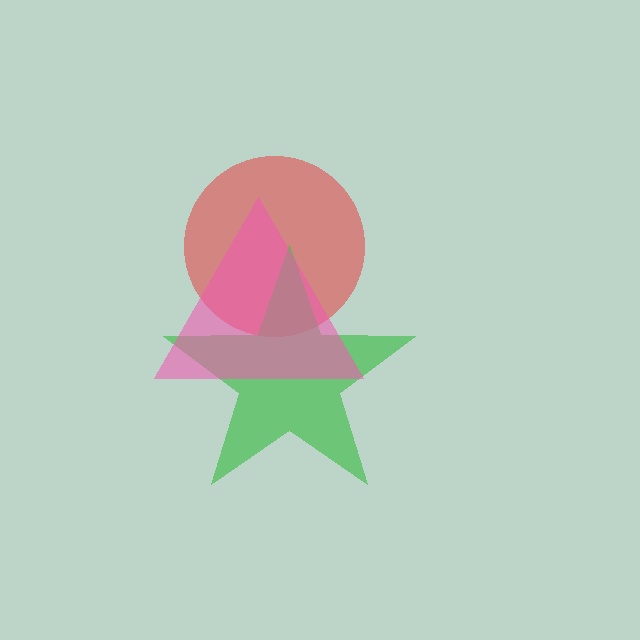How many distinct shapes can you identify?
There are 3 distinct shapes: a red circle, a green star, a pink triangle.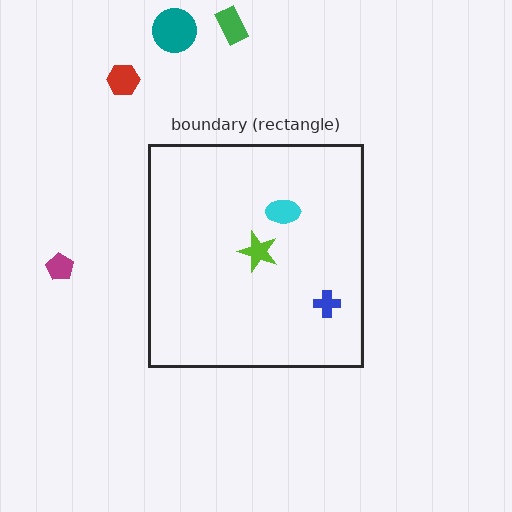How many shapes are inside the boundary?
3 inside, 4 outside.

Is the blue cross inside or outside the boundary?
Inside.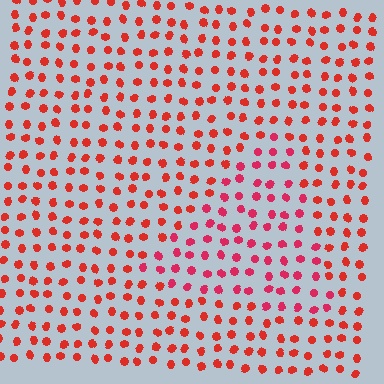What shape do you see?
I see a triangle.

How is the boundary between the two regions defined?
The boundary is defined purely by a slight shift in hue (about 21 degrees). Spacing, size, and orientation are identical on both sides.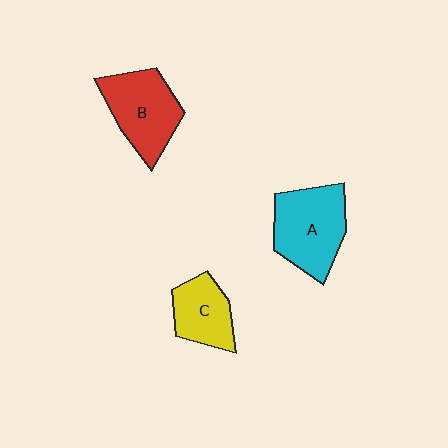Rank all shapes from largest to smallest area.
From largest to smallest: A (cyan), B (red), C (yellow).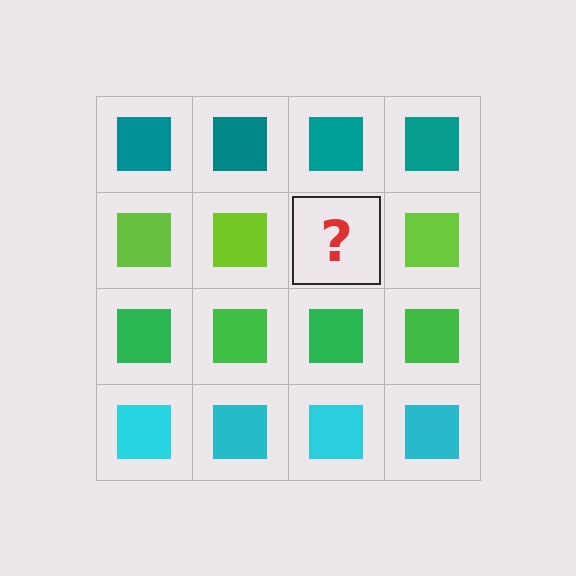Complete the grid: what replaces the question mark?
The question mark should be replaced with a lime square.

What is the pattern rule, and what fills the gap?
The rule is that each row has a consistent color. The gap should be filled with a lime square.